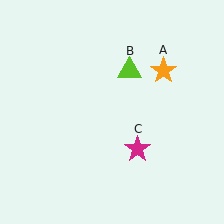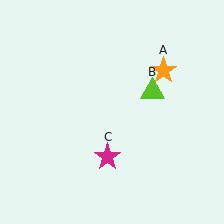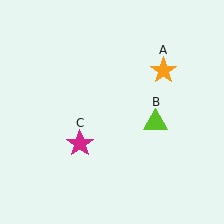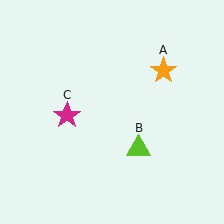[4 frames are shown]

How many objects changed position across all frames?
2 objects changed position: lime triangle (object B), magenta star (object C).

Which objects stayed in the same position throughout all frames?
Orange star (object A) remained stationary.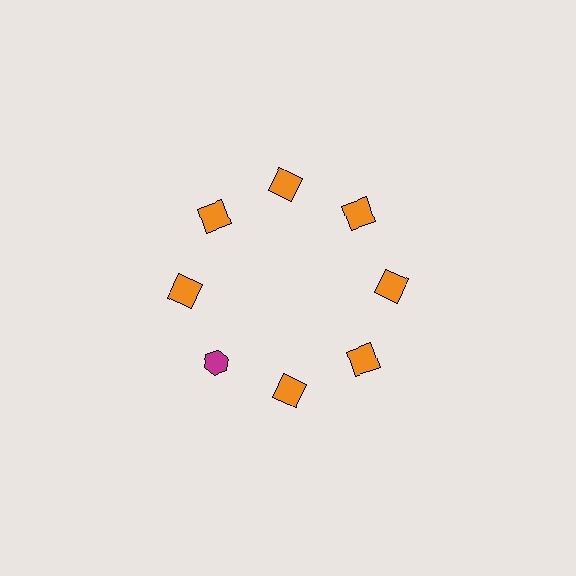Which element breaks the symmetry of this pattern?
The magenta hexagon at roughly the 8 o'clock position breaks the symmetry. All other shapes are orange squares.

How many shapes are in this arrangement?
There are 8 shapes arranged in a ring pattern.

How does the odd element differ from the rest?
It differs in both color (magenta instead of orange) and shape (hexagon instead of square).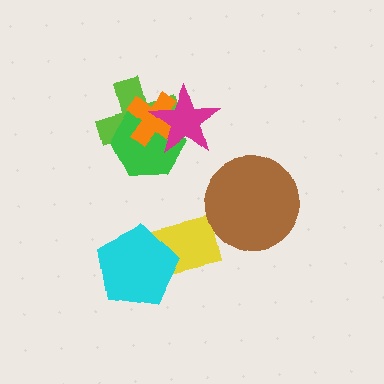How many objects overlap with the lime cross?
3 objects overlap with the lime cross.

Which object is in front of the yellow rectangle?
The cyan pentagon is in front of the yellow rectangle.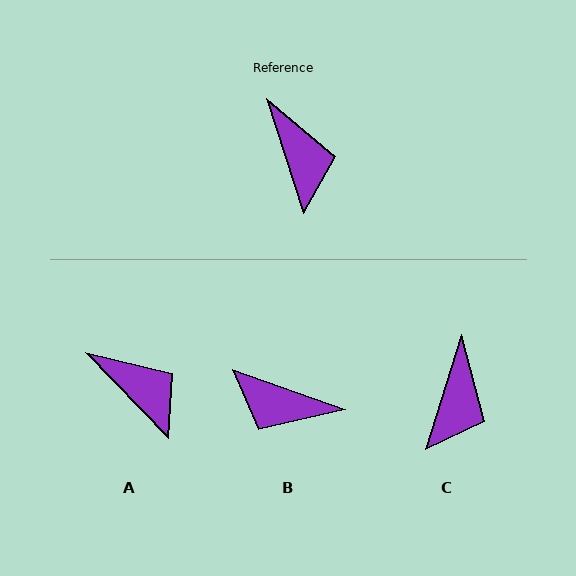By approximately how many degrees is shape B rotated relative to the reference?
Approximately 128 degrees clockwise.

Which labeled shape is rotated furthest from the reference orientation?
B, about 128 degrees away.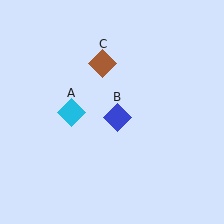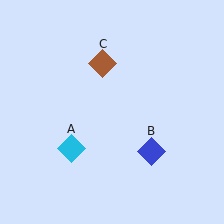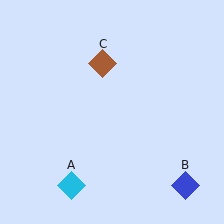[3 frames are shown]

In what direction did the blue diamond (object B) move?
The blue diamond (object B) moved down and to the right.